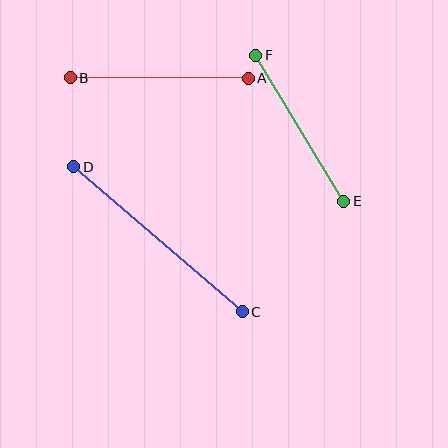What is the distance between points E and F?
The distance is approximately 171 pixels.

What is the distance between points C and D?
The distance is approximately 222 pixels.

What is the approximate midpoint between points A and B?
The midpoint is at approximately (159, 78) pixels.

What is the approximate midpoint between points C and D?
The midpoint is at approximately (158, 239) pixels.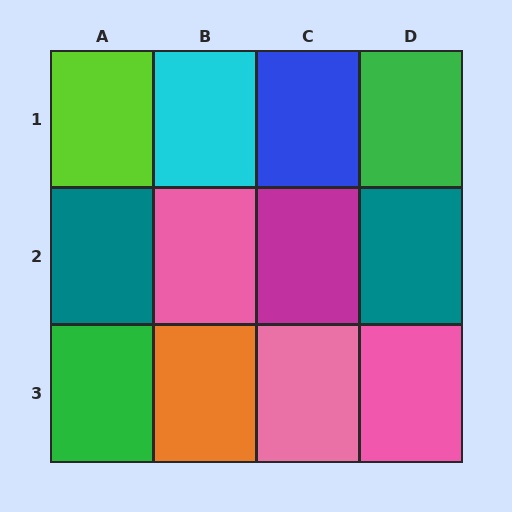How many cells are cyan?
1 cell is cyan.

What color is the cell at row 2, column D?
Teal.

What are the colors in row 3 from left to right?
Green, orange, pink, pink.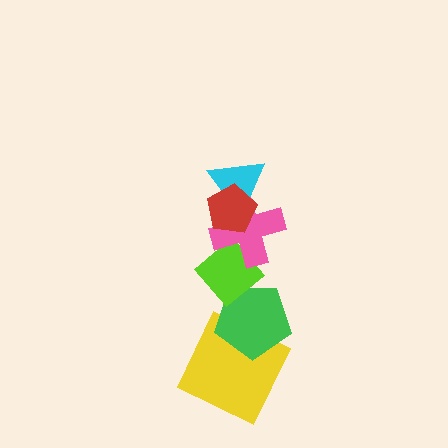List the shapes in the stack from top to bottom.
From top to bottom: the red pentagon, the cyan triangle, the pink cross, the lime diamond, the green pentagon, the yellow square.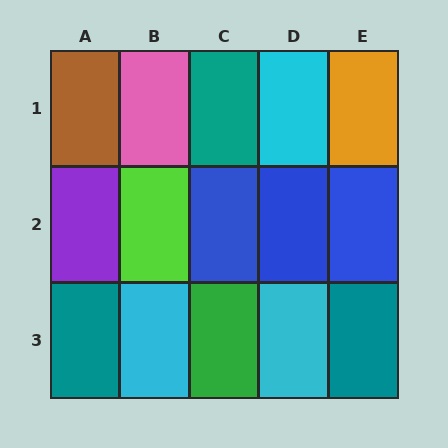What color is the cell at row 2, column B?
Lime.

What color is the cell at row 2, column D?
Blue.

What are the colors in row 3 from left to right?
Teal, cyan, green, cyan, teal.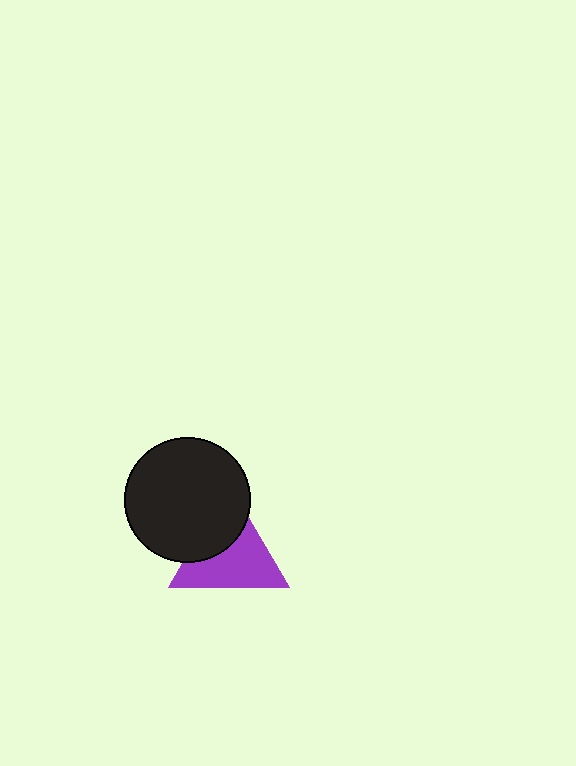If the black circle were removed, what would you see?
You would see the complete purple triangle.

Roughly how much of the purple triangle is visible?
About half of it is visible (roughly 63%).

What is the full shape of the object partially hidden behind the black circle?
The partially hidden object is a purple triangle.